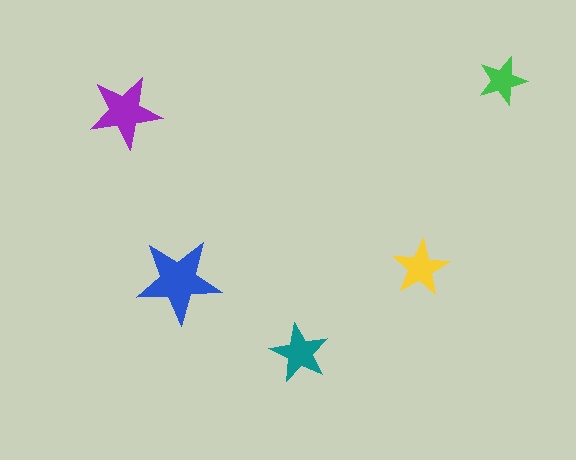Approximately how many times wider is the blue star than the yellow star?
About 1.5 times wider.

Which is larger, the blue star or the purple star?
The blue one.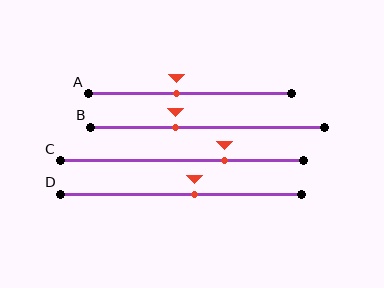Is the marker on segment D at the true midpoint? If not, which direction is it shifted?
No, the marker on segment D is shifted to the right by about 6% of the segment length.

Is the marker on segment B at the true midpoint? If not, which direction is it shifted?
No, the marker on segment B is shifted to the left by about 13% of the segment length.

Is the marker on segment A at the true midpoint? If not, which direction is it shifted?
No, the marker on segment A is shifted to the left by about 7% of the segment length.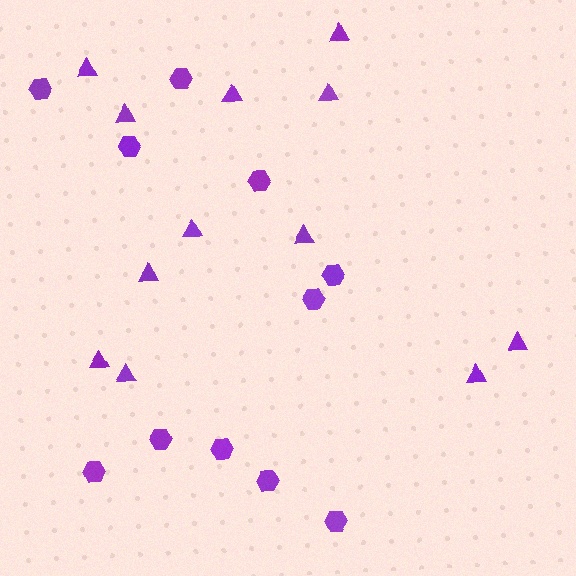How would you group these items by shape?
There are 2 groups: one group of hexagons (11) and one group of triangles (12).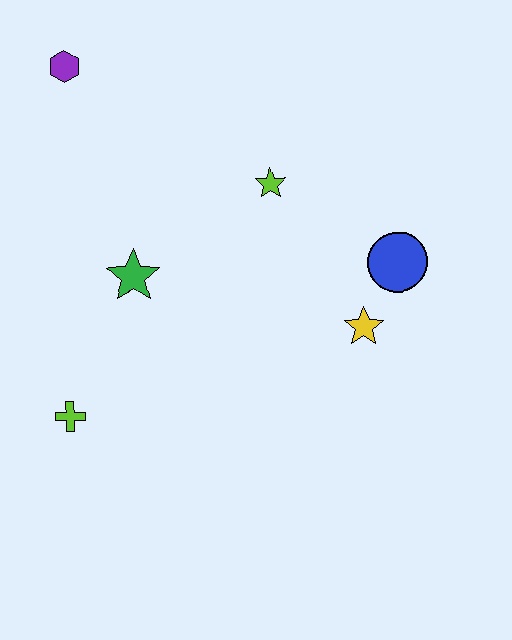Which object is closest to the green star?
The lime cross is closest to the green star.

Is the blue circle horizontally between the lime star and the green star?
No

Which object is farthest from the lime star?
The lime cross is farthest from the lime star.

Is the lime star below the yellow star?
No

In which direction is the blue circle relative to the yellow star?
The blue circle is above the yellow star.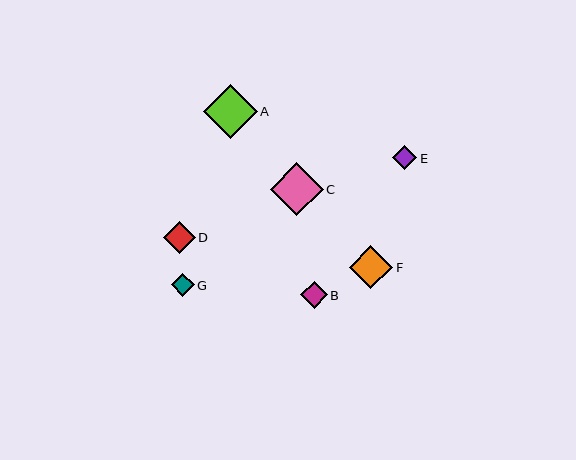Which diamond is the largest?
Diamond A is the largest with a size of approximately 54 pixels.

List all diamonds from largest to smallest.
From largest to smallest: A, C, F, D, B, E, G.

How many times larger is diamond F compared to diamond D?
Diamond F is approximately 1.4 times the size of diamond D.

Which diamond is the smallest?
Diamond G is the smallest with a size of approximately 23 pixels.